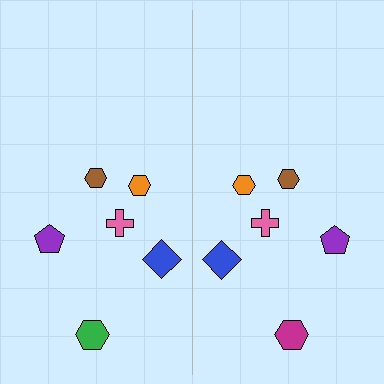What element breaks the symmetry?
The magenta hexagon on the right side breaks the symmetry — its mirror counterpart is green.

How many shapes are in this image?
There are 12 shapes in this image.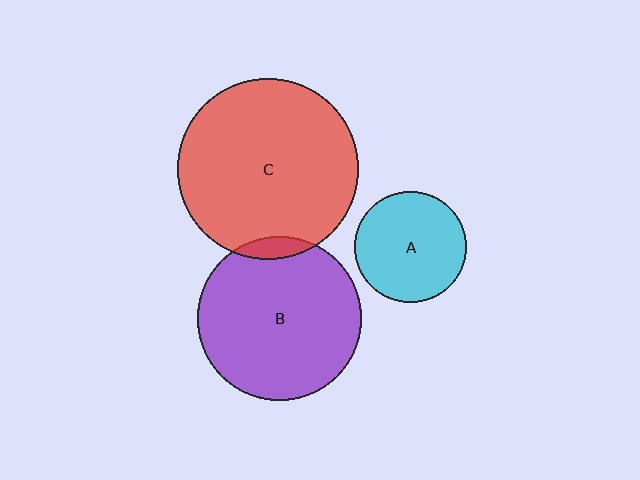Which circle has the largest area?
Circle C (red).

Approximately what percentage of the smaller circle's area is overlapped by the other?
Approximately 5%.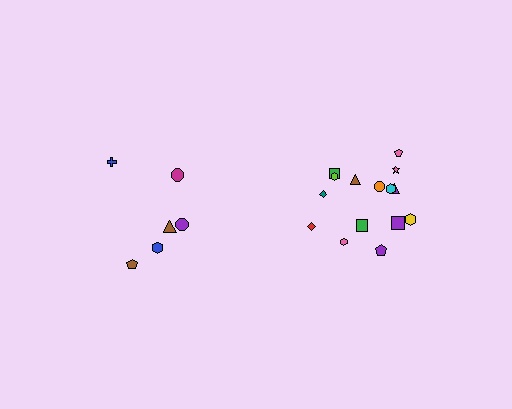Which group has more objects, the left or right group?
The right group.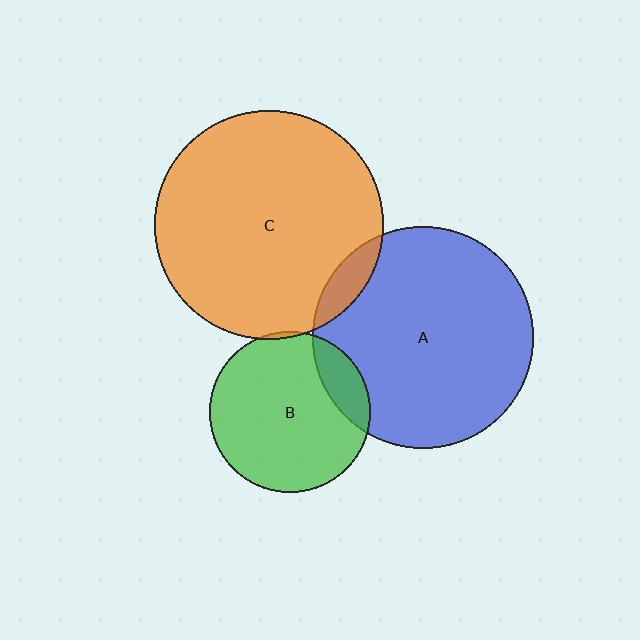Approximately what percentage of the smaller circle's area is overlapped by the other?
Approximately 15%.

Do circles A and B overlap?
Yes.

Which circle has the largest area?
Circle C (orange).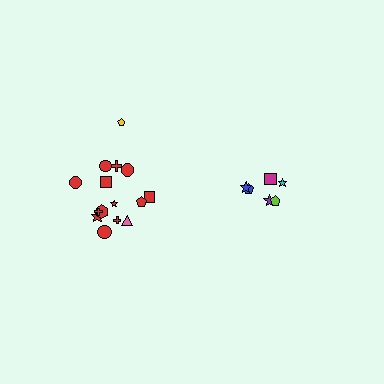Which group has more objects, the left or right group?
The left group.